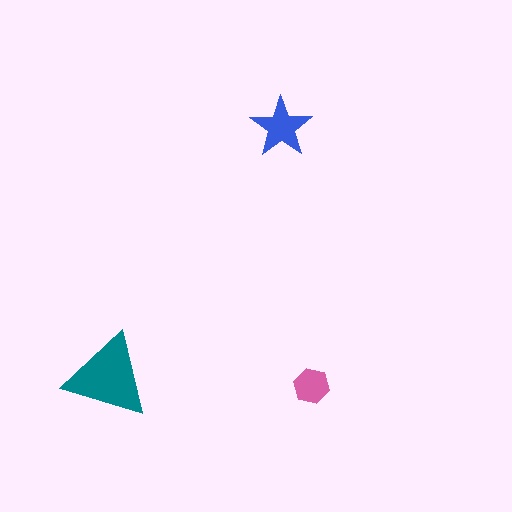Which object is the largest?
The teal triangle.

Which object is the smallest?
The pink hexagon.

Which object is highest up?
The blue star is topmost.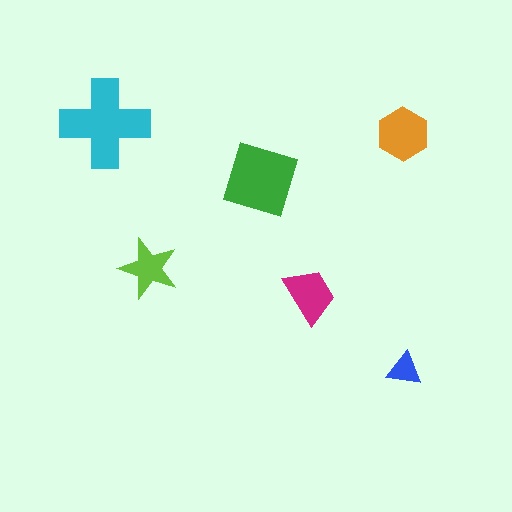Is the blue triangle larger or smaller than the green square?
Smaller.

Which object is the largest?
The cyan cross.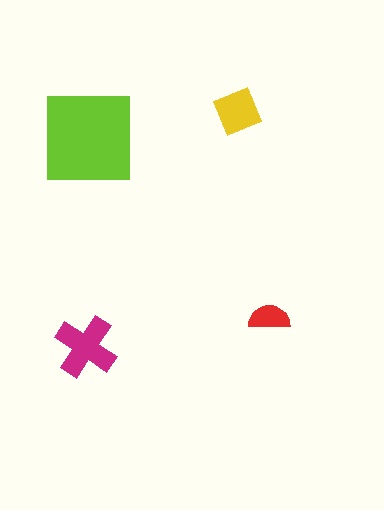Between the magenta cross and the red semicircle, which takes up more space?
The magenta cross.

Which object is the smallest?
The red semicircle.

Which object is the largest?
The lime square.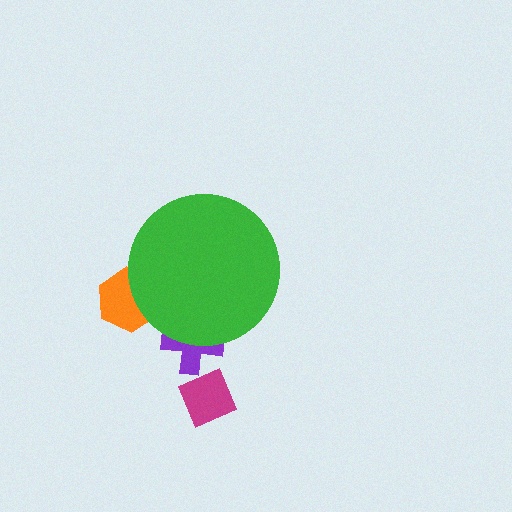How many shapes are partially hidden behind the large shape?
2 shapes are partially hidden.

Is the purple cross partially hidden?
Yes, the purple cross is partially hidden behind the green circle.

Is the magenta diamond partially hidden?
No, the magenta diamond is fully visible.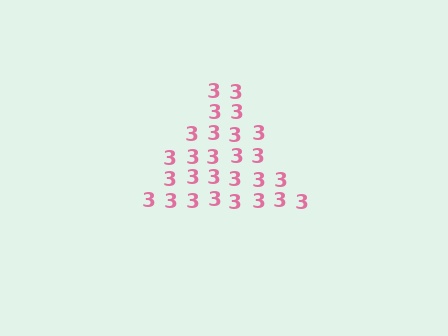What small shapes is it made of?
It is made of small digit 3's.